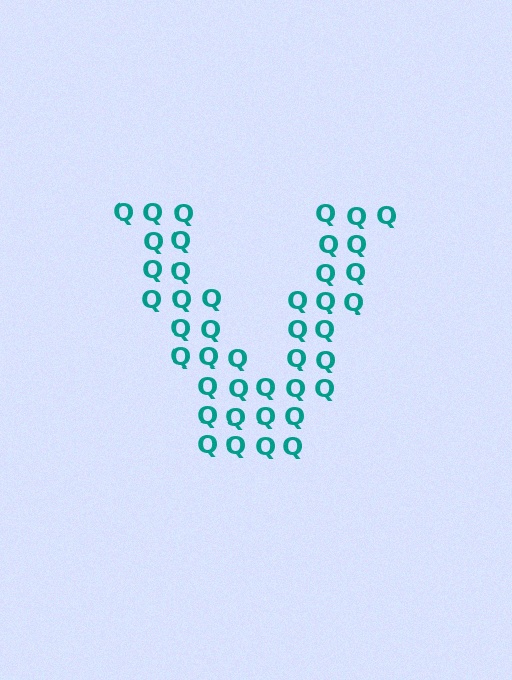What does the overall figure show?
The overall figure shows the letter V.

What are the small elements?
The small elements are letter Q's.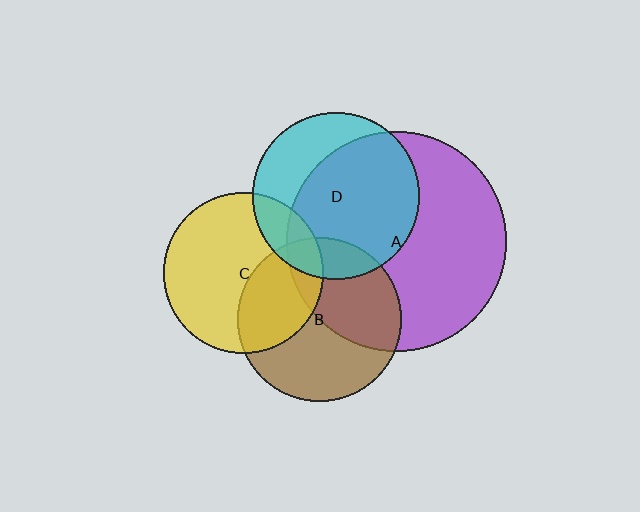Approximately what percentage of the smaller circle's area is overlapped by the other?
Approximately 10%.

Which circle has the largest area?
Circle A (purple).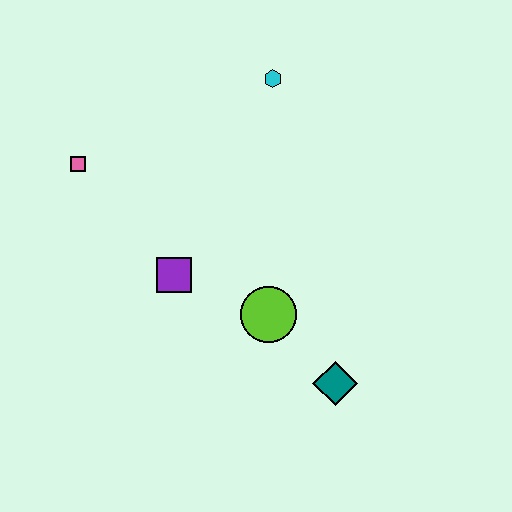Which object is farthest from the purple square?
The cyan hexagon is farthest from the purple square.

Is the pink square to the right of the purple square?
No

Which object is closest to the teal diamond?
The lime circle is closest to the teal diamond.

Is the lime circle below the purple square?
Yes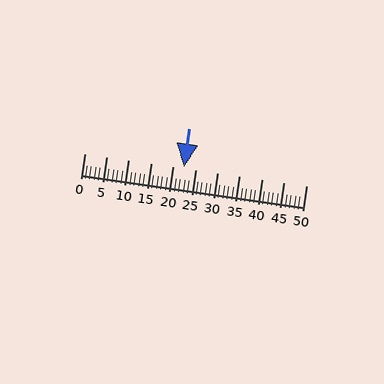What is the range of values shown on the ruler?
The ruler shows values from 0 to 50.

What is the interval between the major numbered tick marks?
The major tick marks are spaced 5 units apart.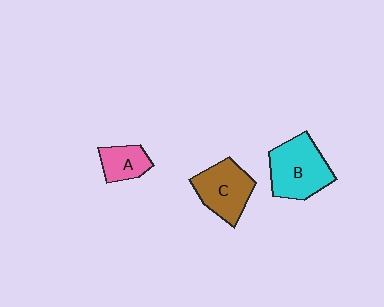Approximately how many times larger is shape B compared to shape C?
Approximately 1.2 times.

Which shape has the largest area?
Shape B (cyan).